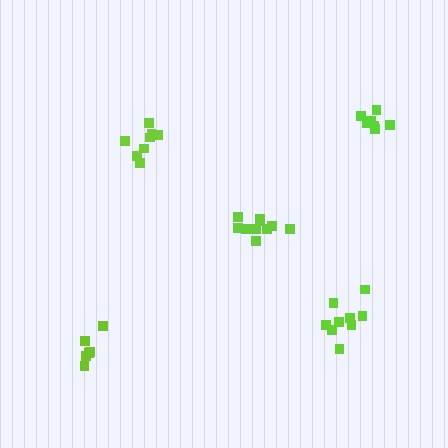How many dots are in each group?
Group 1: 8 dots, Group 2: 6 dots, Group 3: 10 dots, Group 4: 7 dots, Group 5: 9 dots (40 total).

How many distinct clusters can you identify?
There are 5 distinct clusters.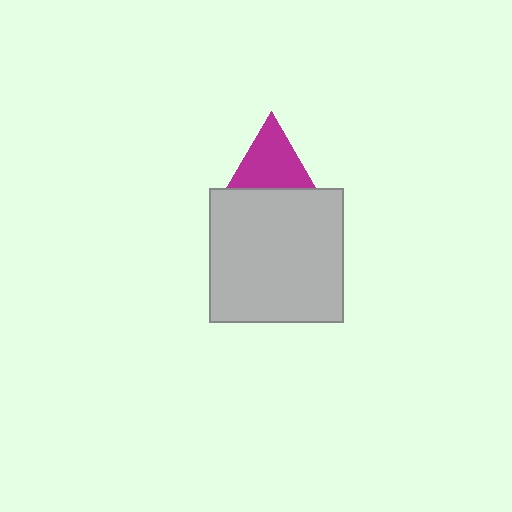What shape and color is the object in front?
The object in front is a light gray square.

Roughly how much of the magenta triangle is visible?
Most of it is visible (roughly 69%).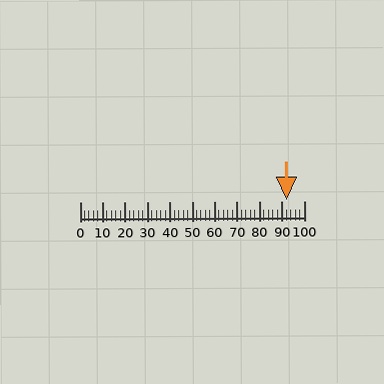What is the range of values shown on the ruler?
The ruler shows values from 0 to 100.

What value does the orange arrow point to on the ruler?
The orange arrow points to approximately 92.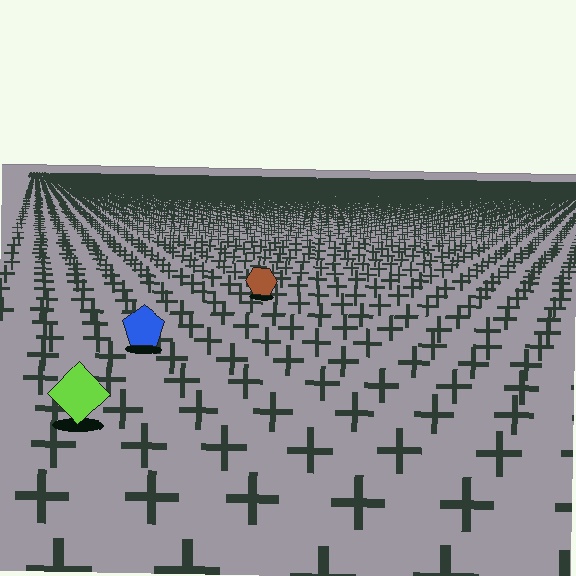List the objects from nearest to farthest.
From nearest to farthest: the lime diamond, the blue pentagon, the brown hexagon.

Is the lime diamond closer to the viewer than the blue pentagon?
Yes. The lime diamond is closer — you can tell from the texture gradient: the ground texture is coarser near it.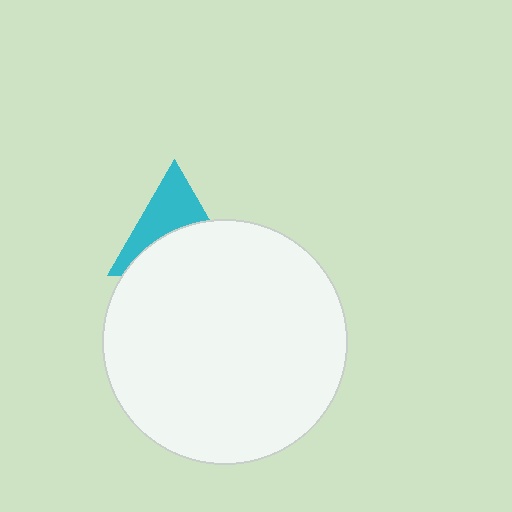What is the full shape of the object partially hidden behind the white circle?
The partially hidden object is a cyan triangle.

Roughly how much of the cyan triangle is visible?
About half of it is visible (roughly 47%).